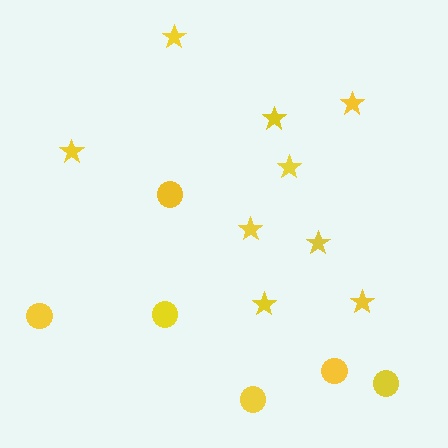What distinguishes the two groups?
There are 2 groups: one group of stars (9) and one group of circles (6).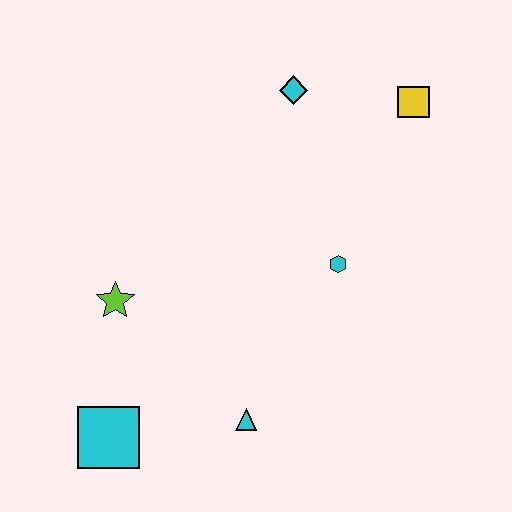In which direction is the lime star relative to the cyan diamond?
The lime star is below the cyan diamond.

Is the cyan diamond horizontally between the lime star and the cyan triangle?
No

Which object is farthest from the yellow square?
The cyan square is farthest from the yellow square.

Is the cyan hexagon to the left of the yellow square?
Yes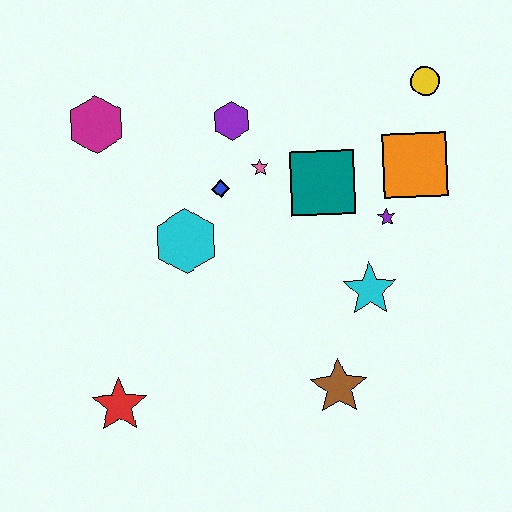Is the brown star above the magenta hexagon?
No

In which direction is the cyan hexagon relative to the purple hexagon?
The cyan hexagon is below the purple hexagon.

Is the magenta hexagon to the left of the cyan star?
Yes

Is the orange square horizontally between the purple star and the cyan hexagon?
No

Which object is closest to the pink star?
The blue diamond is closest to the pink star.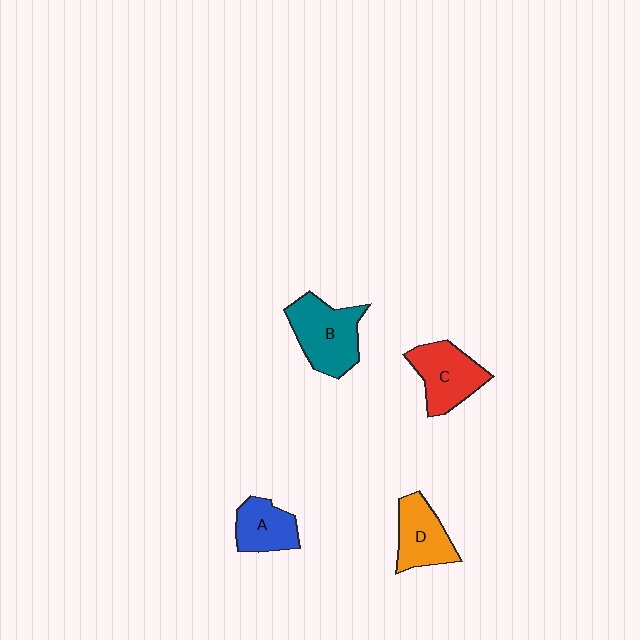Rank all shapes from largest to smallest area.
From largest to smallest: B (teal), C (red), D (orange), A (blue).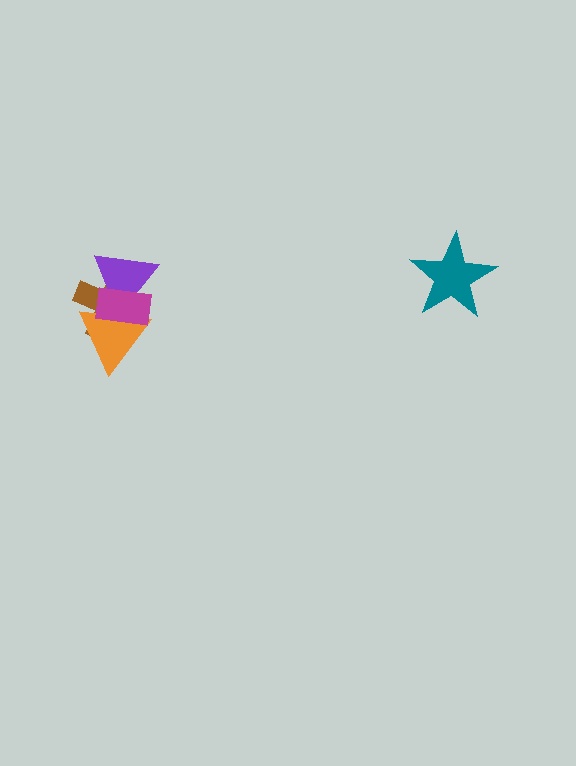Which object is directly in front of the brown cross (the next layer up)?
The purple triangle is directly in front of the brown cross.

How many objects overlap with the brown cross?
3 objects overlap with the brown cross.